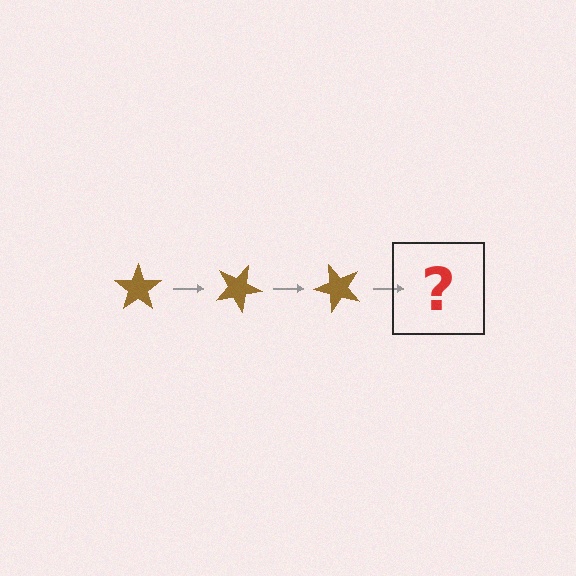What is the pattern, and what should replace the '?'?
The pattern is that the star rotates 25 degrees each step. The '?' should be a brown star rotated 75 degrees.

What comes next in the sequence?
The next element should be a brown star rotated 75 degrees.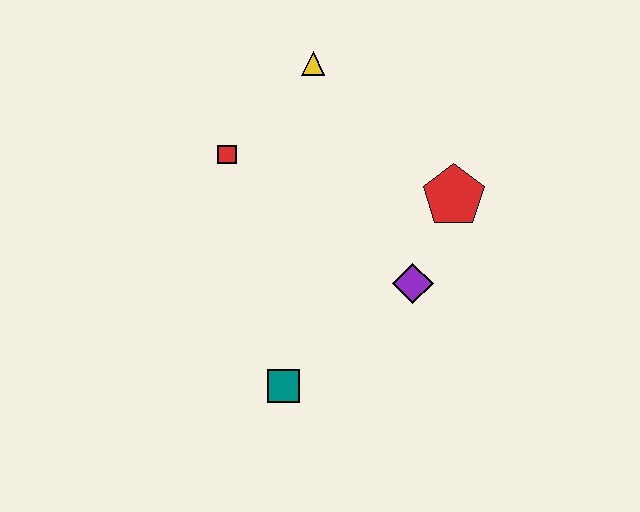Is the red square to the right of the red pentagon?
No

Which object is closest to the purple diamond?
The red pentagon is closest to the purple diamond.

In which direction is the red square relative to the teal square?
The red square is above the teal square.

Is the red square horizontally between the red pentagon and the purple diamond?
No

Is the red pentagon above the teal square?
Yes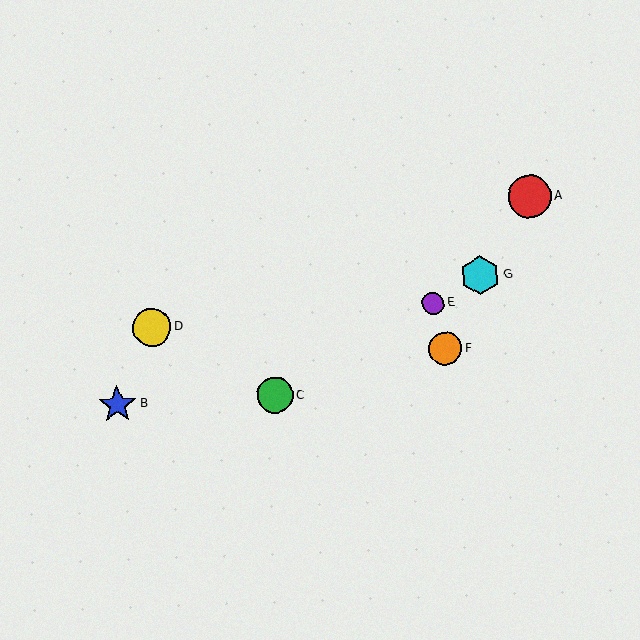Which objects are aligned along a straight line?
Objects C, E, G are aligned along a straight line.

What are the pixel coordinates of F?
Object F is at (445, 349).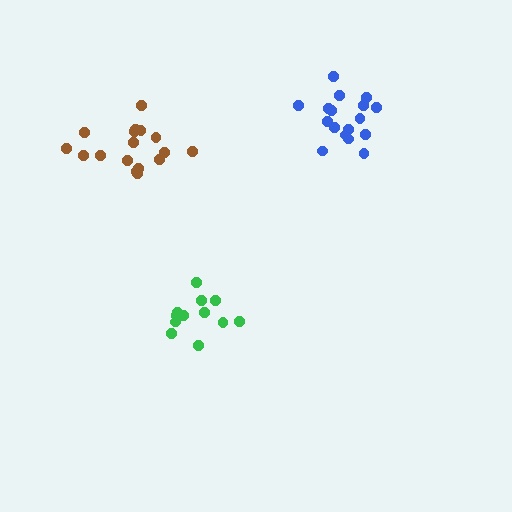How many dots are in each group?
Group 1: 12 dots, Group 2: 17 dots, Group 3: 17 dots (46 total).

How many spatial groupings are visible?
There are 3 spatial groupings.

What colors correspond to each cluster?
The clusters are colored: green, blue, brown.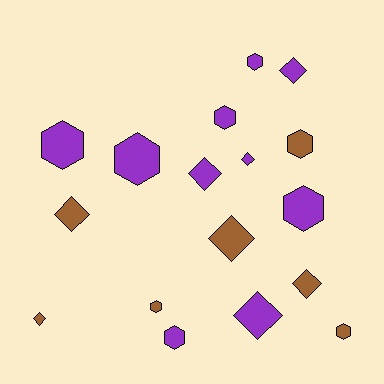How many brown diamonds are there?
There are 4 brown diamonds.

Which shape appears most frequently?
Hexagon, with 9 objects.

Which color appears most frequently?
Purple, with 10 objects.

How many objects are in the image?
There are 17 objects.